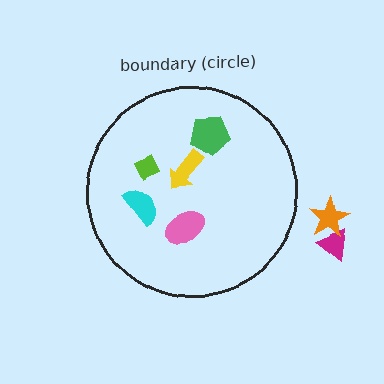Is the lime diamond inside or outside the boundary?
Inside.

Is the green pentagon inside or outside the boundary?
Inside.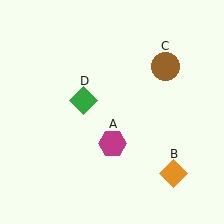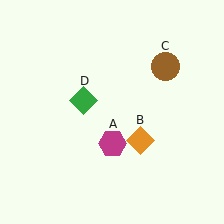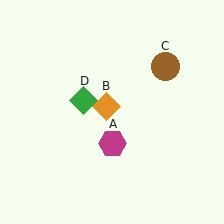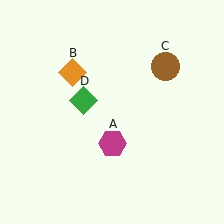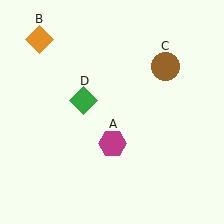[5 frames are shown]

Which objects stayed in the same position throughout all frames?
Magenta hexagon (object A) and brown circle (object C) and green diamond (object D) remained stationary.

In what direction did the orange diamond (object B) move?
The orange diamond (object B) moved up and to the left.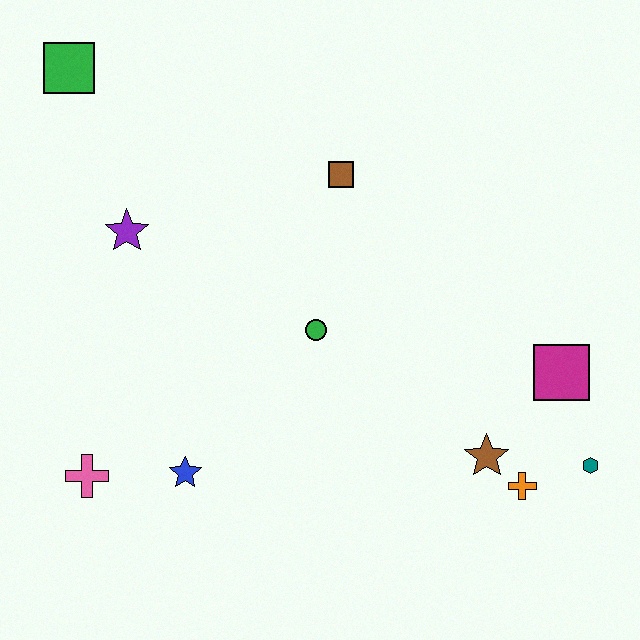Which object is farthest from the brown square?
The pink cross is farthest from the brown square.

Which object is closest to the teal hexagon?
The orange cross is closest to the teal hexagon.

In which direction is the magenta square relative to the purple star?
The magenta square is to the right of the purple star.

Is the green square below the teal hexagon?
No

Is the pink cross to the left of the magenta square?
Yes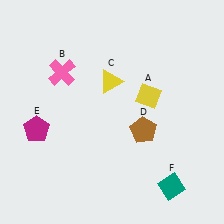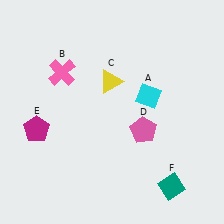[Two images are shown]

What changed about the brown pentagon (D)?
In Image 1, D is brown. In Image 2, it changed to pink.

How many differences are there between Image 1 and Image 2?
There are 2 differences between the two images.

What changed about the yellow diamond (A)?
In Image 1, A is yellow. In Image 2, it changed to cyan.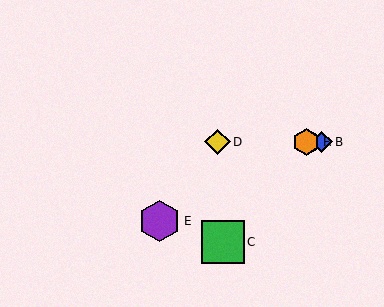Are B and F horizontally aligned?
Yes, both are at y≈142.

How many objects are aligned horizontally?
4 objects (A, B, D, F) are aligned horizontally.